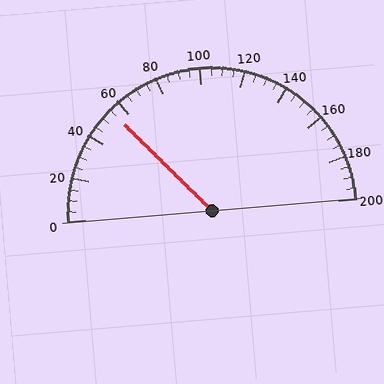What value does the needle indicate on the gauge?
The needle indicates approximately 55.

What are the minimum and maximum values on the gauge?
The gauge ranges from 0 to 200.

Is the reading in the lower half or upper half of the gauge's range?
The reading is in the lower half of the range (0 to 200).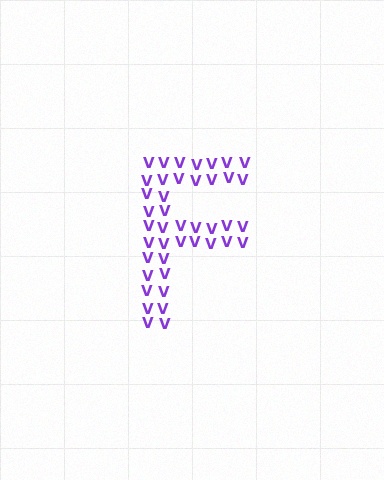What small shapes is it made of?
It is made of small letter V's.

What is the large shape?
The large shape is the letter F.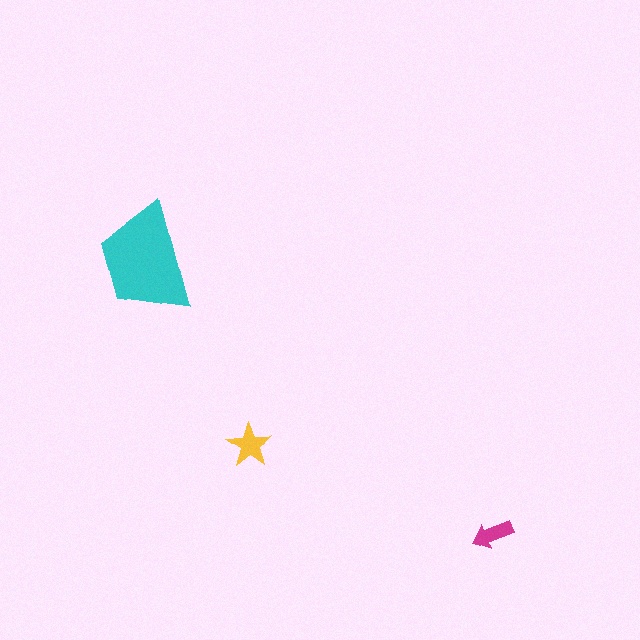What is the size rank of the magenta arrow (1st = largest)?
3rd.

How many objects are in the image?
There are 3 objects in the image.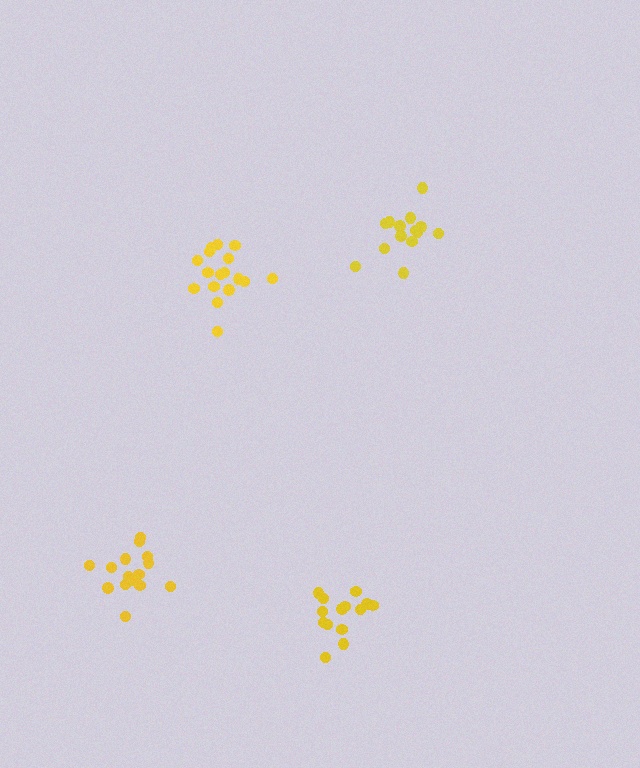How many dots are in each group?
Group 1: 14 dots, Group 2: 15 dots, Group 3: 17 dots, Group 4: 14 dots (60 total).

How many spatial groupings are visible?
There are 4 spatial groupings.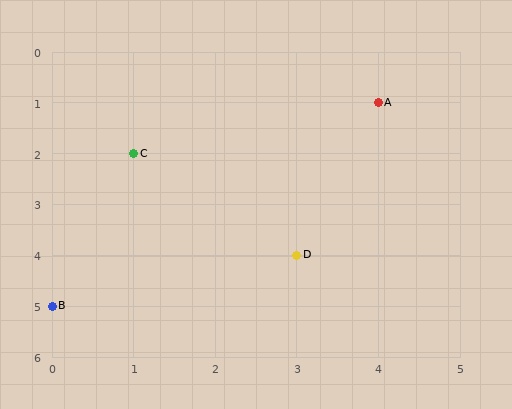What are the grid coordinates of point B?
Point B is at grid coordinates (0, 5).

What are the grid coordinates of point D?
Point D is at grid coordinates (3, 4).